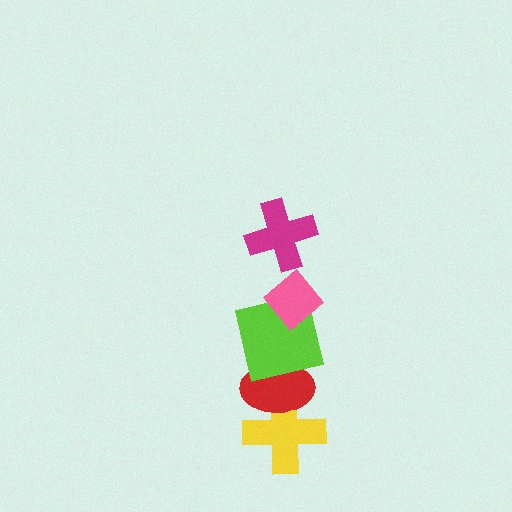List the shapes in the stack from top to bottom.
From top to bottom: the magenta cross, the pink diamond, the lime square, the red ellipse, the yellow cross.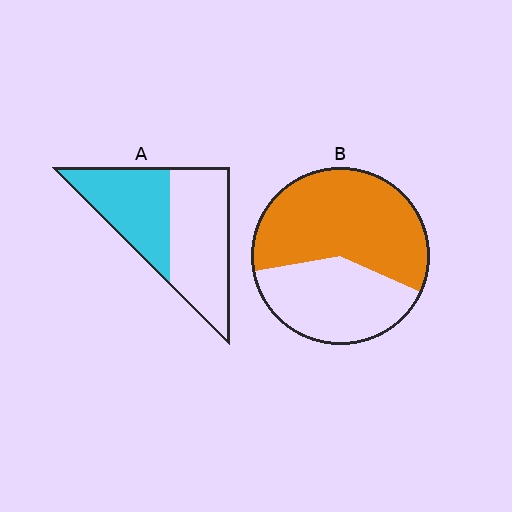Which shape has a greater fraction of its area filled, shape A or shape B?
Shape B.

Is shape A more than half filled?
No.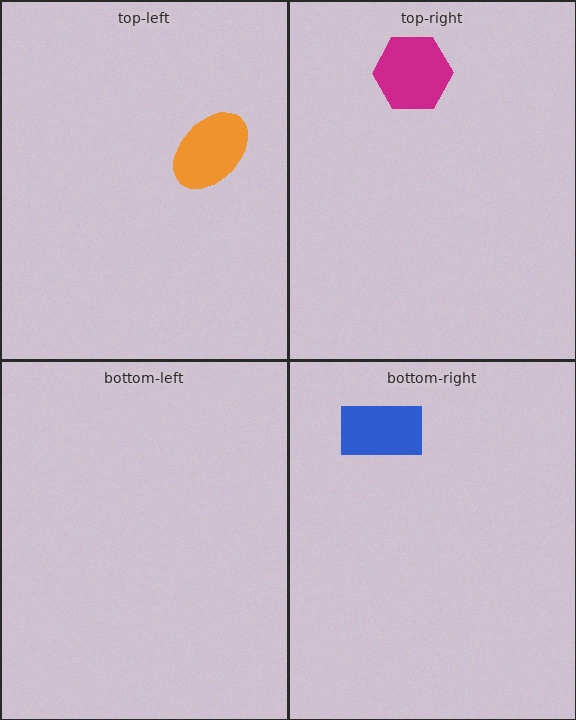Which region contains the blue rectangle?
The bottom-right region.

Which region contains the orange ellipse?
The top-left region.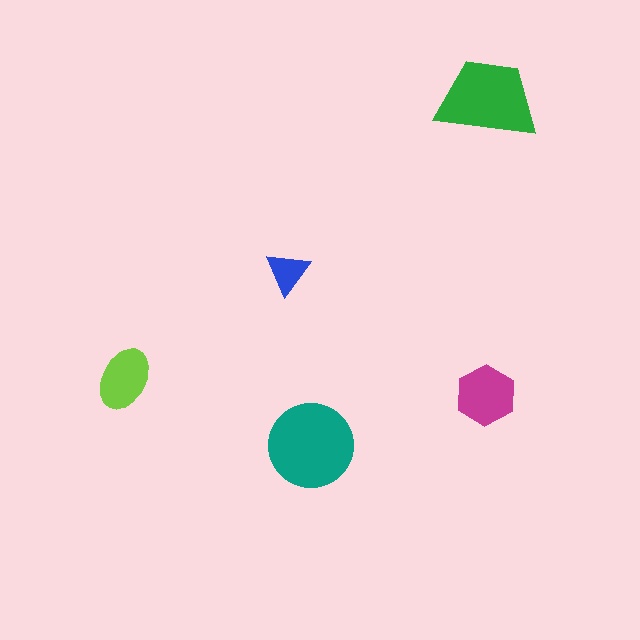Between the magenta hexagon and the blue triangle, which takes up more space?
The magenta hexagon.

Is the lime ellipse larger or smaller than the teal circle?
Smaller.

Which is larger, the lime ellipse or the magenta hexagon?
The magenta hexagon.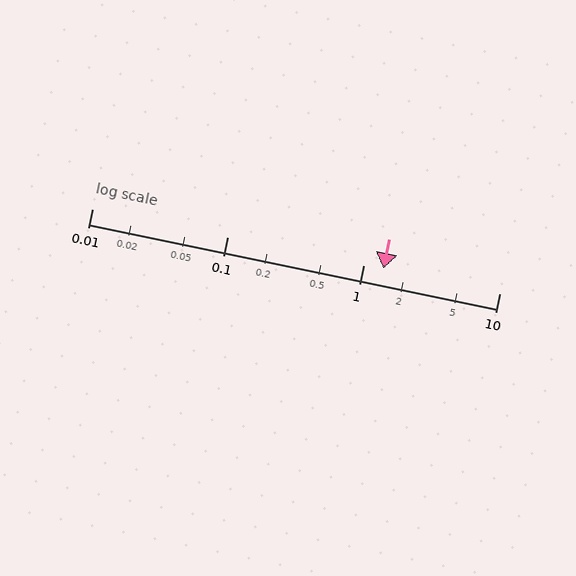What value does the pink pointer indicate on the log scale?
The pointer indicates approximately 1.4.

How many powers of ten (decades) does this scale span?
The scale spans 3 decades, from 0.01 to 10.